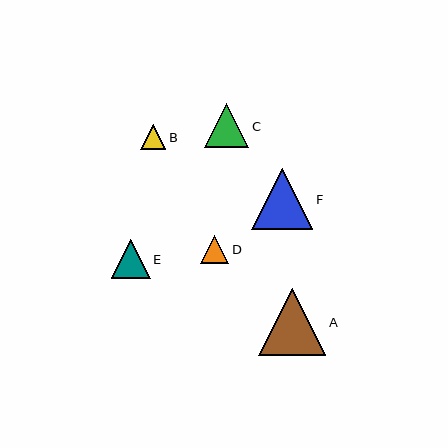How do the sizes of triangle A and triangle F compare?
Triangle A and triangle F are approximately the same size.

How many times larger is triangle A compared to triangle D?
Triangle A is approximately 2.4 times the size of triangle D.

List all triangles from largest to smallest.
From largest to smallest: A, F, C, E, D, B.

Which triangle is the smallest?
Triangle B is the smallest with a size of approximately 26 pixels.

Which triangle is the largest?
Triangle A is the largest with a size of approximately 67 pixels.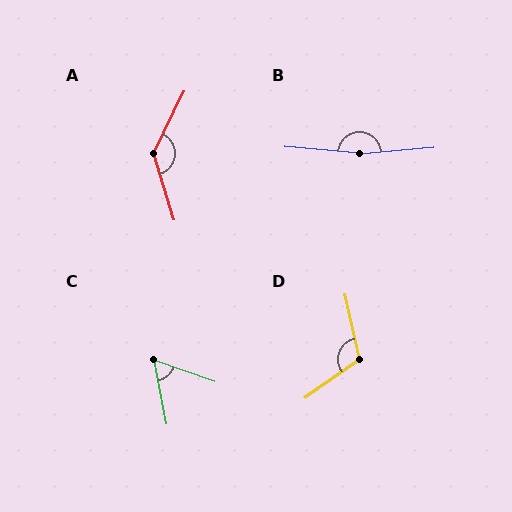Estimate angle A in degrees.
Approximately 136 degrees.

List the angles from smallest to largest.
C (60°), D (113°), A (136°), B (170°).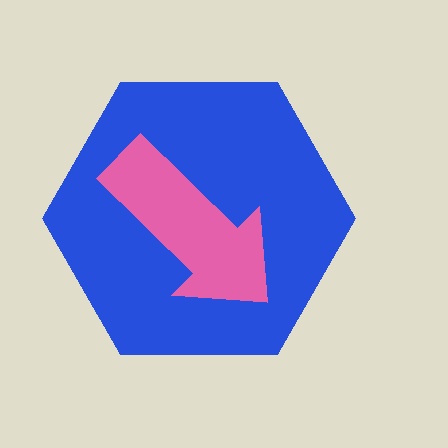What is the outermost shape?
The blue hexagon.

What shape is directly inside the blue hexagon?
The pink arrow.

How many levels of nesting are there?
2.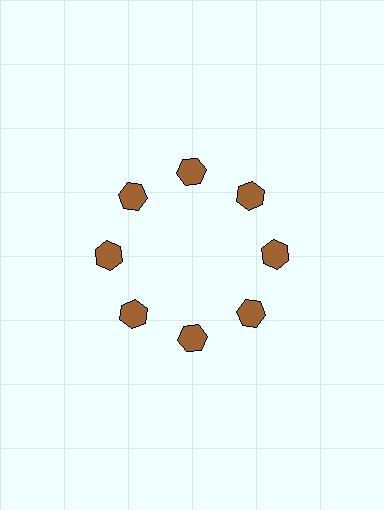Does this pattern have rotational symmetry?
Yes, this pattern has 8-fold rotational symmetry. It looks the same after rotating 45 degrees around the center.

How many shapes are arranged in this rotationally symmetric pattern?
There are 8 shapes, arranged in 8 groups of 1.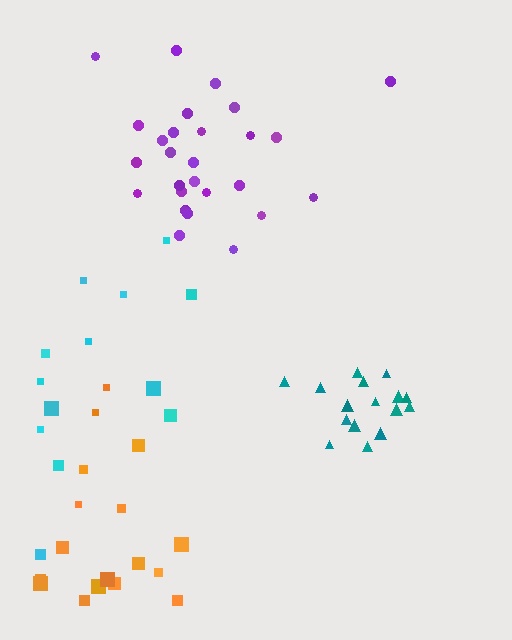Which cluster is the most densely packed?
Teal.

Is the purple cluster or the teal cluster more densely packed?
Teal.